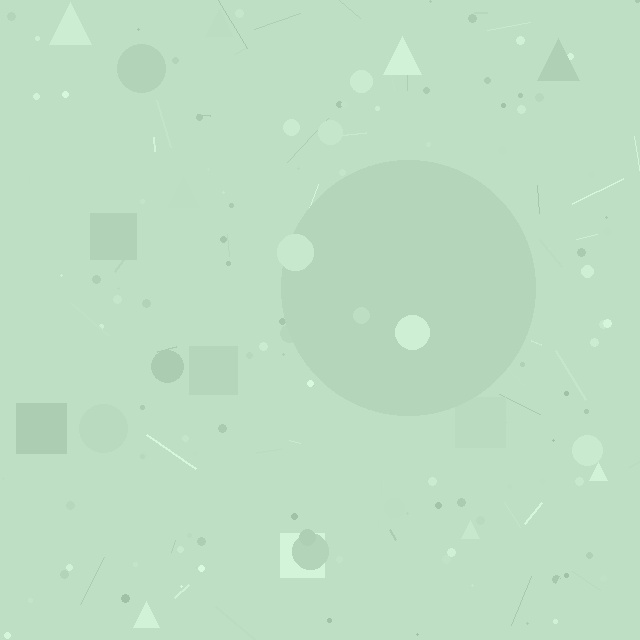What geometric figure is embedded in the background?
A circle is embedded in the background.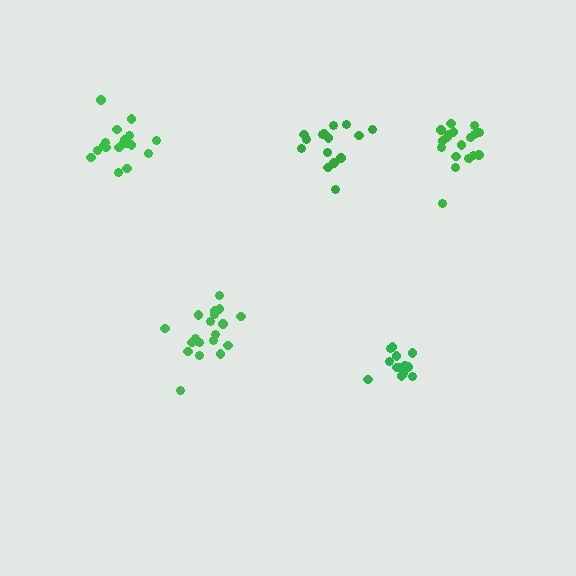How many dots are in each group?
Group 1: 16 dots, Group 2: 14 dots, Group 3: 19 dots, Group 4: 18 dots, Group 5: 19 dots (86 total).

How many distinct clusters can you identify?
There are 5 distinct clusters.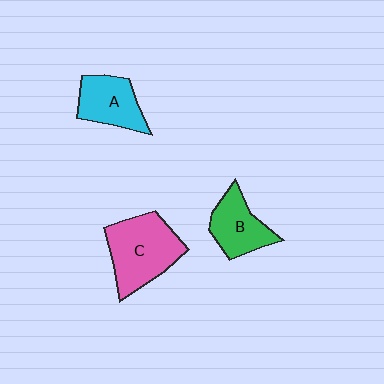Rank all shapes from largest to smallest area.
From largest to smallest: C (pink), A (cyan), B (green).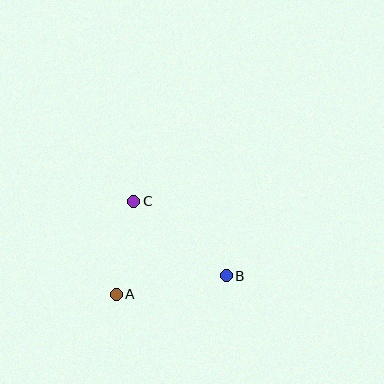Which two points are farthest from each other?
Points B and C are farthest from each other.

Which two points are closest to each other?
Points A and C are closest to each other.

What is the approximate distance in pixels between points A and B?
The distance between A and B is approximately 111 pixels.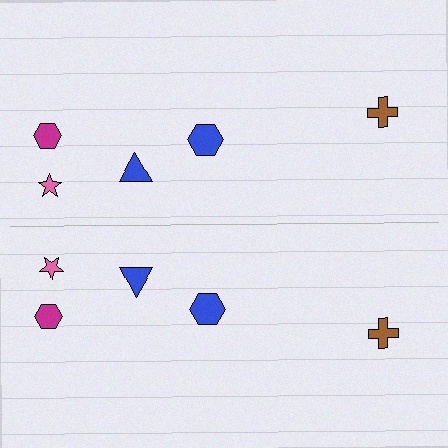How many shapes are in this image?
There are 10 shapes in this image.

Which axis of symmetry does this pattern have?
The pattern has a horizontal axis of symmetry running through the center of the image.